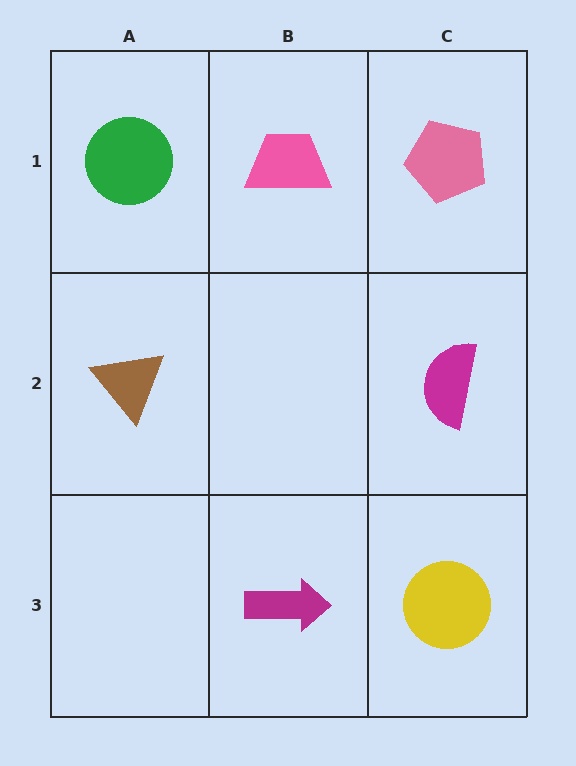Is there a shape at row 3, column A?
No, that cell is empty.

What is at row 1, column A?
A green circle.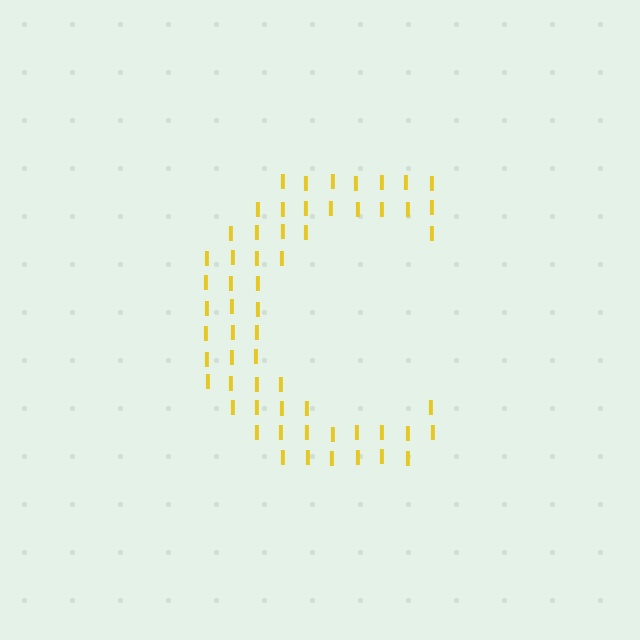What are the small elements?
The small elements are letter I's.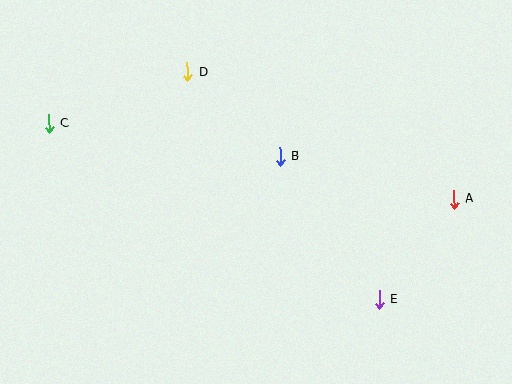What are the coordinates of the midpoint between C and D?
The midpoint between C and D is at (118, 98).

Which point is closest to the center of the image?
Point B at (280, 156) is closest to the center.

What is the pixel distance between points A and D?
The distance between A and D is 296 pixels.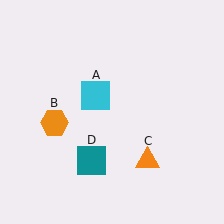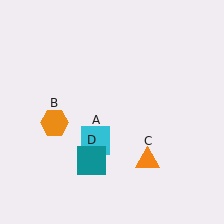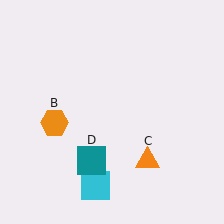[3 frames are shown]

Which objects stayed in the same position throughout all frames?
Orange hexagon (object B) and orange triangle (object C) and teal square (object D) remained stationary.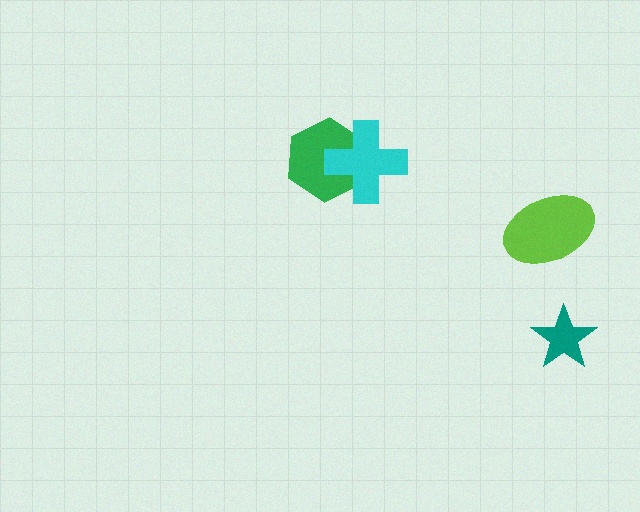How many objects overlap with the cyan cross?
1 object overlaps with the cyan cross.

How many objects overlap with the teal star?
0 objects overlap with the teal star.